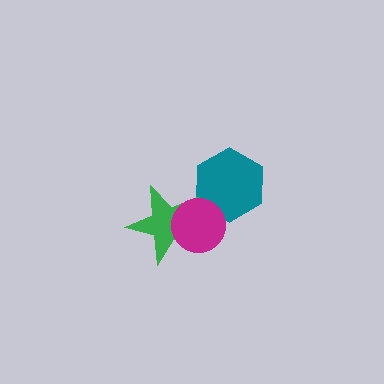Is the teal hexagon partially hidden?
Yes, it is partially covered by another shape.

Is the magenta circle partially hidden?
No, no other shape covers it.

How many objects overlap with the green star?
1 object overlaps with the green star.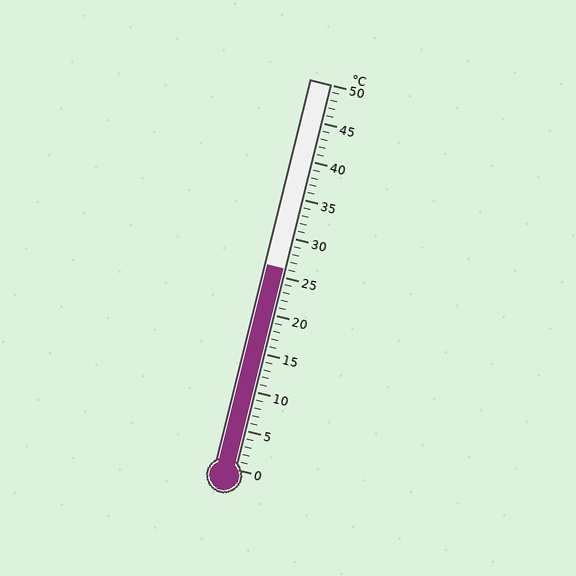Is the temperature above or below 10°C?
The temperature is above 10°C.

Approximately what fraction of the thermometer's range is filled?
The thermometer is filled to approximately 50% of its range.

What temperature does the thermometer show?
The thermometer shows approximately 26°C.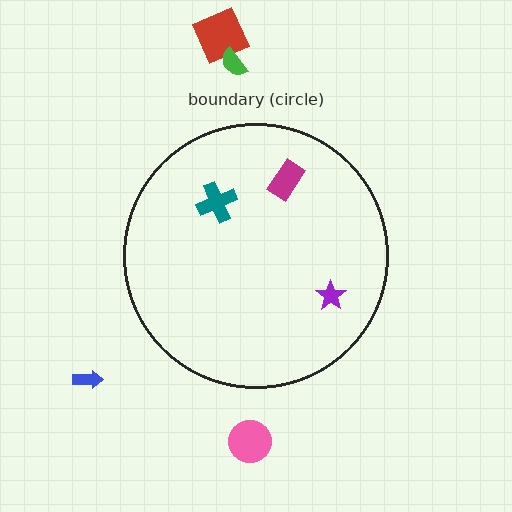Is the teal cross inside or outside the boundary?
Inside.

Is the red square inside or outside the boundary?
Outside.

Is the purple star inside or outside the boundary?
Inside.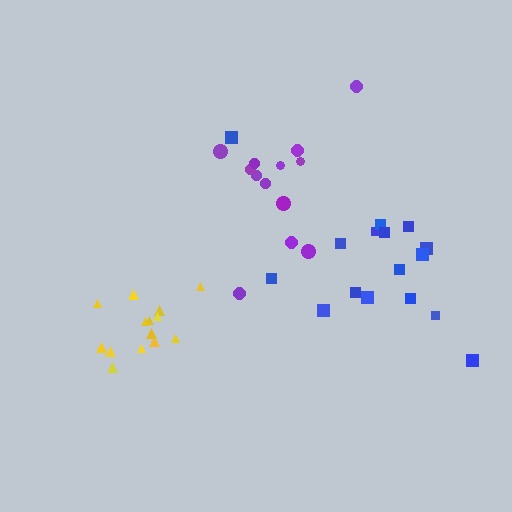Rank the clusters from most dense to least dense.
yellow, purple, blue.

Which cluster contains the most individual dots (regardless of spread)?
Blue (16).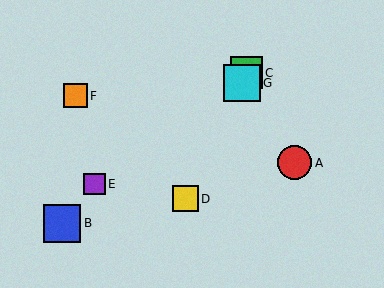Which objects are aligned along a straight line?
Objects C, D, G are aligned along a straight line.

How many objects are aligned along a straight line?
3 objects (C, D, G) are aligned along a straight line.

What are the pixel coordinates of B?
Object B is at (62, 223).